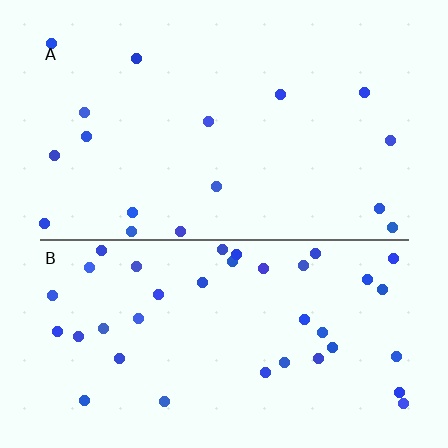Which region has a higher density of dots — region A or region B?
B (the bottom).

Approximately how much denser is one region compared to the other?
Approximately 2.3× — region B over region A.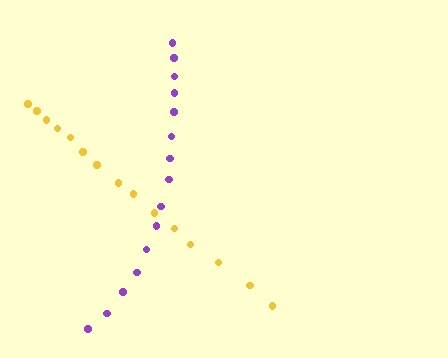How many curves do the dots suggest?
There are 2 distinct paths.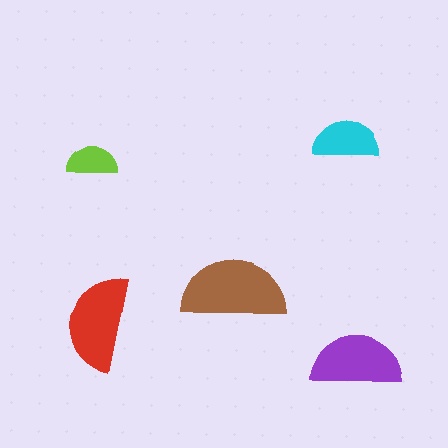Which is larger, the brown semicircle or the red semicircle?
The brown one.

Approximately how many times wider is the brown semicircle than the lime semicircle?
About 2 times wider.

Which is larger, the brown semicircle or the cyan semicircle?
The brown one.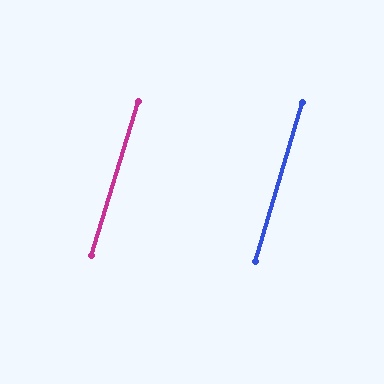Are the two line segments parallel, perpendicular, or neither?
Parallel — their directions differ by only 0.5°.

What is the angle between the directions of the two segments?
Approximately 1 degree.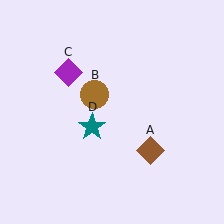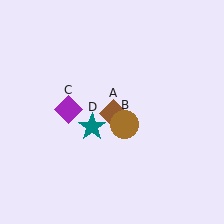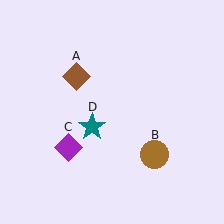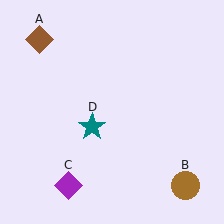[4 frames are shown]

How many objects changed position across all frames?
3 objects changed position: brown diamond (object A), brown circle (object B), purple diamond (object C).